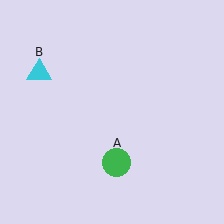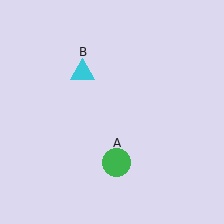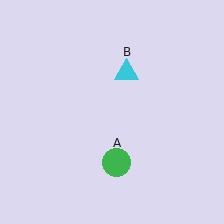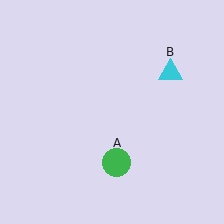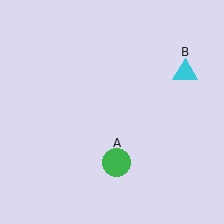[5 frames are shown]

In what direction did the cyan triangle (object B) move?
The cyan triangle (object B) moved right.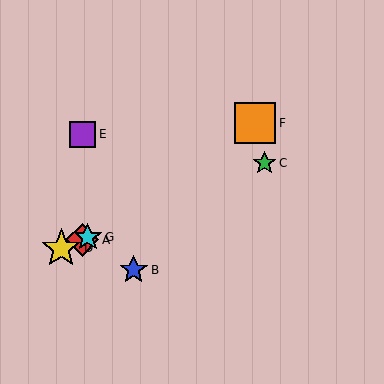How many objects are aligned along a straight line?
4 objects (A, C, D, G) are aligned along a straight line.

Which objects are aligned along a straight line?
Objects A, C, D, G are aligned along a straight line.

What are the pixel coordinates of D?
Object D is at (61, 248).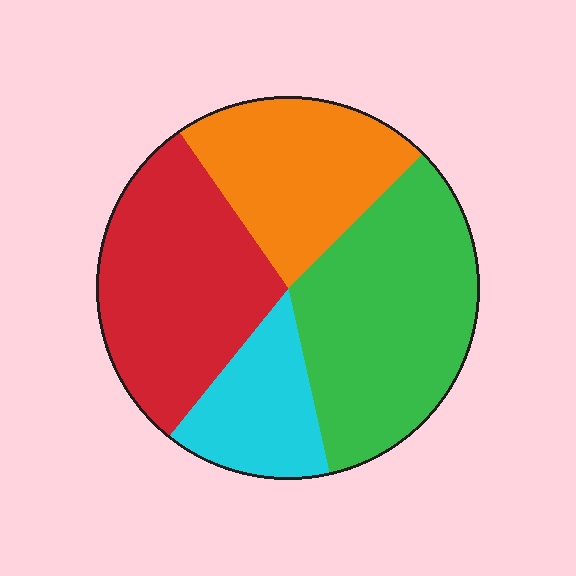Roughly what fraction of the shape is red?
Red takes up about one third (1/3) of the shape.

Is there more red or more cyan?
Red.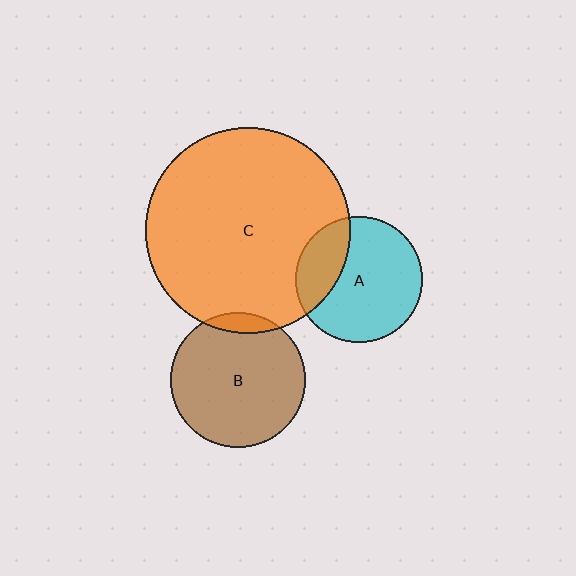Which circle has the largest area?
Circle C (orange).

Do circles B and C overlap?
Yes.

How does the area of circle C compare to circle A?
Approximately 2.6 times.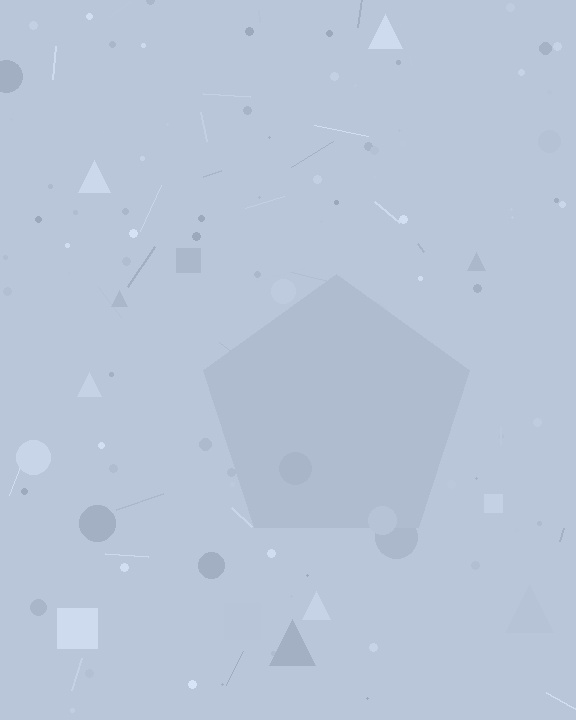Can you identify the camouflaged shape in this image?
The camouflaged shape is a pentagon.